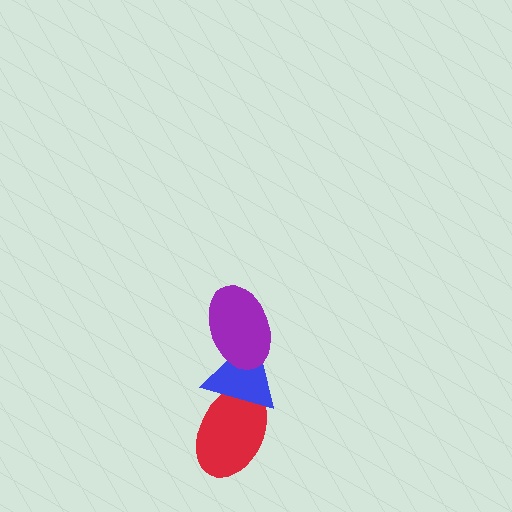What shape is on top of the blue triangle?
The purple ellipse is on top of the blue triangle.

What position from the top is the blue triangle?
The blue triangle is 2nd from the top.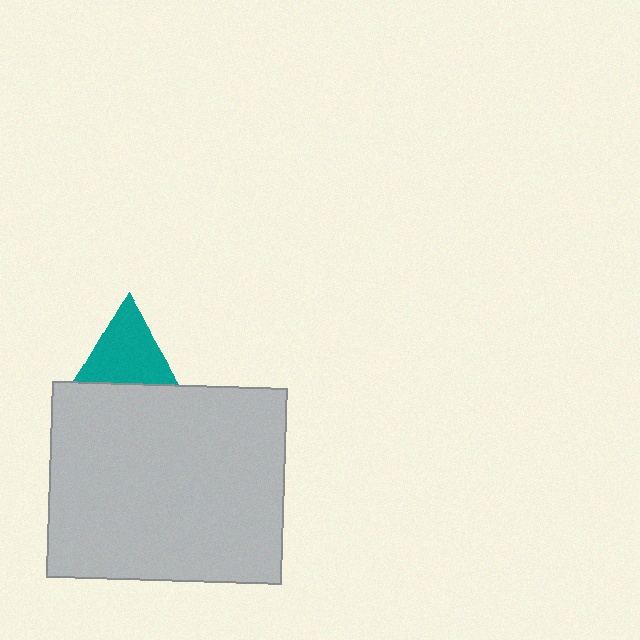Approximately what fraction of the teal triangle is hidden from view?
Roughly 35% of the teal triangle is hidden behind the light gray rectangle.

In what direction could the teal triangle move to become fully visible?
The teal triangle could move up. That would shift it out from behind the light gray rectangle entirely.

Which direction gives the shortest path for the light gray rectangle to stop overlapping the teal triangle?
Moving down gives the shortest separation.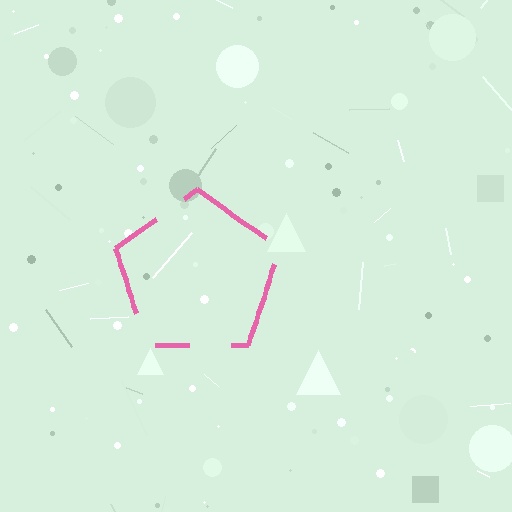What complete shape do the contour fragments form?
The contour fragments form a pentagon.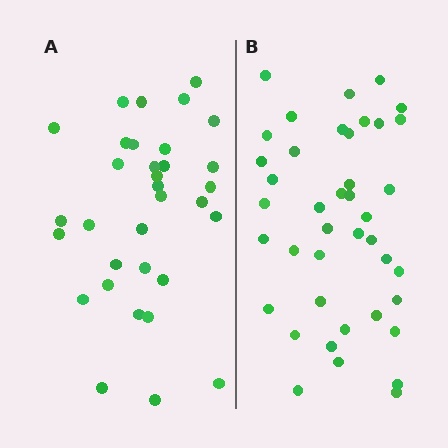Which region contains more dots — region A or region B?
Region B (the right region) has more dots.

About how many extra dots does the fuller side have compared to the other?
Region B has roughly 8 or so more dots than region A.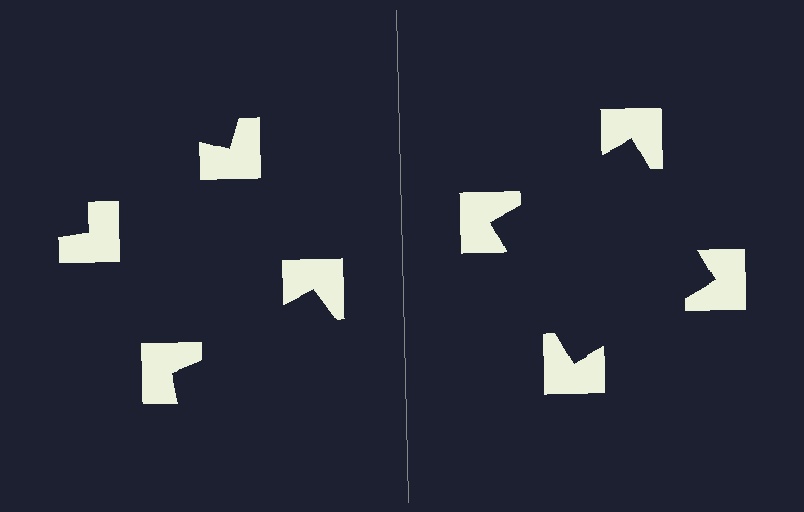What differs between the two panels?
The notched squares are positioned identically on both sides; only the wedge orientations differ. On the right they align to a square; on the left they are misaligned.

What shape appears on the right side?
An illusory square.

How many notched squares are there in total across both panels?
8 — 4 on each side.